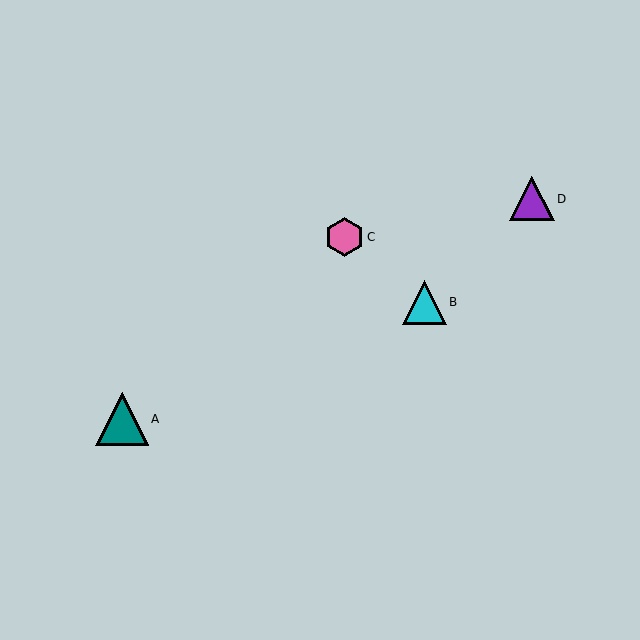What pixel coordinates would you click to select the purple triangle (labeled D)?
Click at (532, 199) to select the purple triangle D.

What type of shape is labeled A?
Shape A is a teal triangle.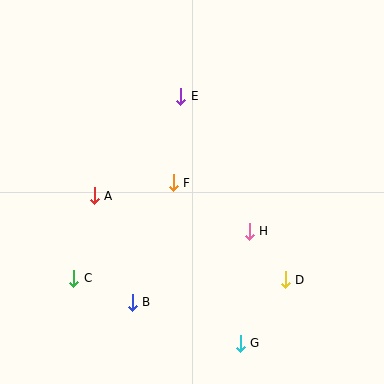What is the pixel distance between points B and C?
The distance between B and C is 63 pixels.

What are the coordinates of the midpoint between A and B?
The midpoint between A and B is at (113, 249).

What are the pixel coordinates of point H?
Point H is at (249, 231).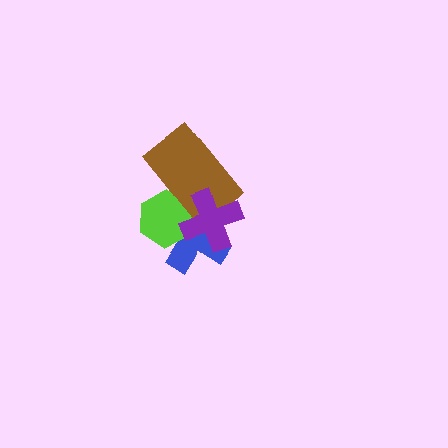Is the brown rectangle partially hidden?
Yes, it is partially covered by another shape.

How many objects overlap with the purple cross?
3 objects overlap with the purple cross.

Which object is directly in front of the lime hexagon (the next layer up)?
The brown rectangle is directly in front of the lime hexagon.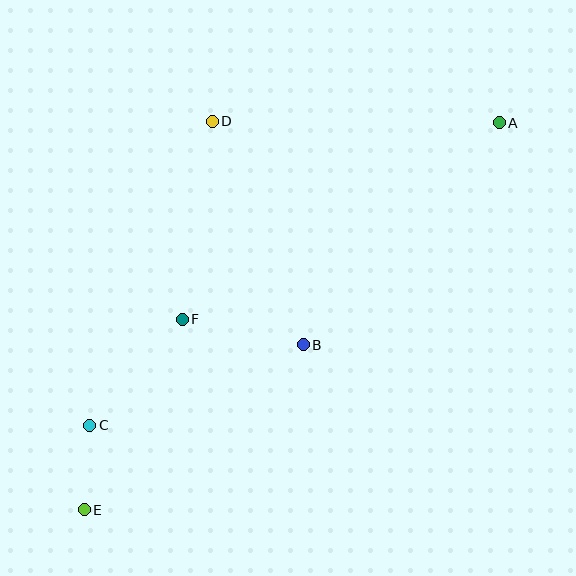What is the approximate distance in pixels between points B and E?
The distance between B and E is approximately 274 pixels.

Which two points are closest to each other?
Points C and E are closest to each other.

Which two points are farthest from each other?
Points A and E are farthest from each other.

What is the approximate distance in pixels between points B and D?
The distance between B and D is approximately 242 pixels.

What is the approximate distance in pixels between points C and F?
The distance between C and F is approximately 141 pixels.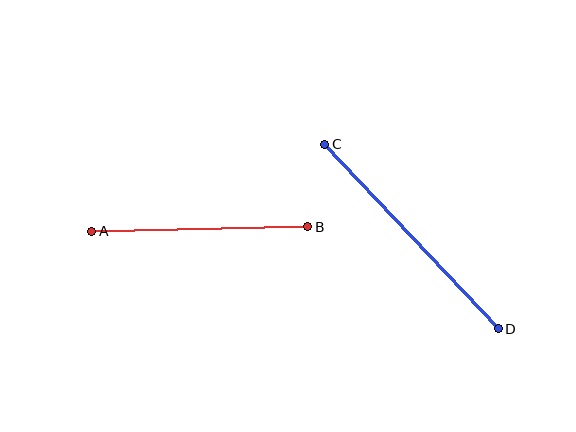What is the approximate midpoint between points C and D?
The midpoint is at approximately (412, 236) pixels.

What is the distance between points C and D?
The distance is approximately 253 pixels.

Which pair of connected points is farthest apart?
Points C and D are farthest apart.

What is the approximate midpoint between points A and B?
The midpoint is at approximately (200, 229) pixels.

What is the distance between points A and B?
The distance is approximately 216 pixels.